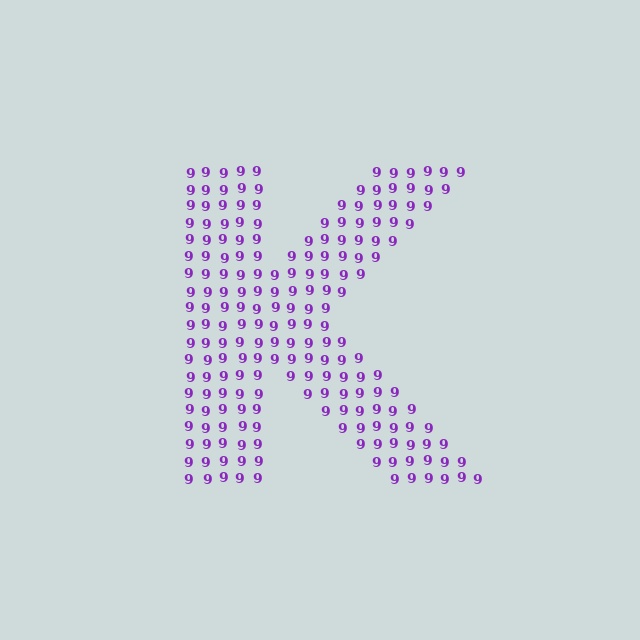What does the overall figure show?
The overall figure shows the letter K.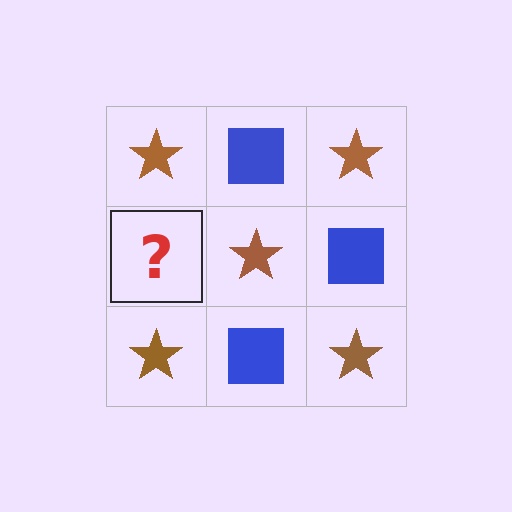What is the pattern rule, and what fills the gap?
The rule is that it alternates brown star and blue square in a checkerboard pattern. The gap should be filled with a blue square.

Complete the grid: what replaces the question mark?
The question mark should be replaced with a blue square.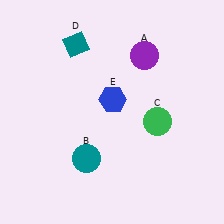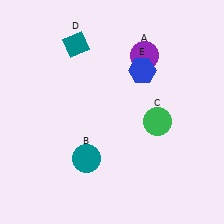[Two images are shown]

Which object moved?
The blue hexagon (E) moved right.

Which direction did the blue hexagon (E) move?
The blue hexagon (E) moved right.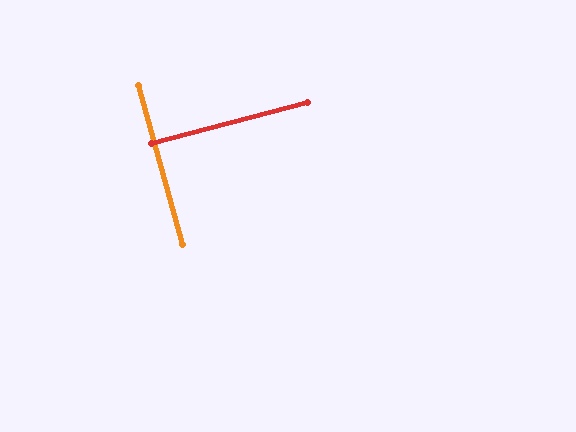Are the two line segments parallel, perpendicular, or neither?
Perpendicular — they meet at approximately 89°.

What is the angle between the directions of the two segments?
Approximately 89 degrees.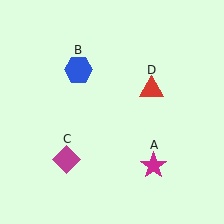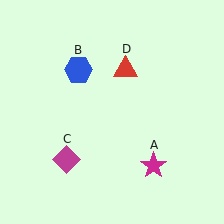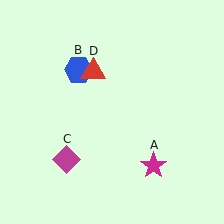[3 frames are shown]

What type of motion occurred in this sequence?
The red triangle (object D) rotated counterclockwise around the center of the scene.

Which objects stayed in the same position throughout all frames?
Magenta star (object A) and blue hexagon (object B) and magenta diamond (object C) remained stationary.